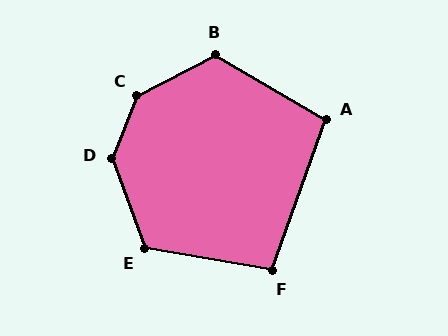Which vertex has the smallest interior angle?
F, at approximately 100 degrees.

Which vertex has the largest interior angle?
C, at approximately 140 degrees.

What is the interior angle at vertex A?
Approximately 101 degrees (obtuse).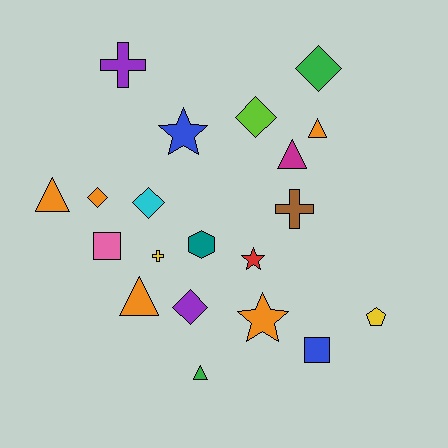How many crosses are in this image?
There are 3 crosses.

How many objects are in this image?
There are 20 objects.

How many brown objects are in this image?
There is 1 brown object.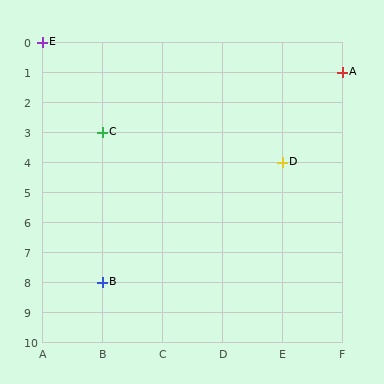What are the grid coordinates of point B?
Point B is at grid coordinates (B, 8).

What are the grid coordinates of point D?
Point D is at grid coordinates (E, 4).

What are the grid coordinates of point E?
Point E is at grid coordinates (A, 0).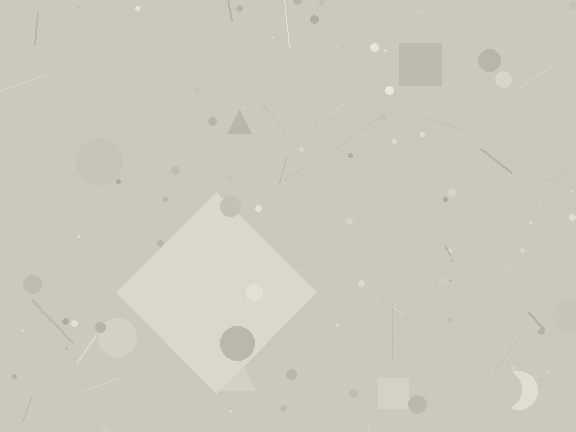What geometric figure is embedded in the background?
A diamond is embedded in the background.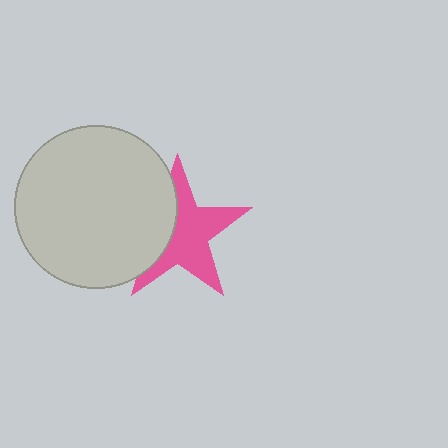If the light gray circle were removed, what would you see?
You would see the complete pink star.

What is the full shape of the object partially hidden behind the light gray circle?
The partially hidden object is a pink star.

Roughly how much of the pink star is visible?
About half of it is visible (roughly 64%).